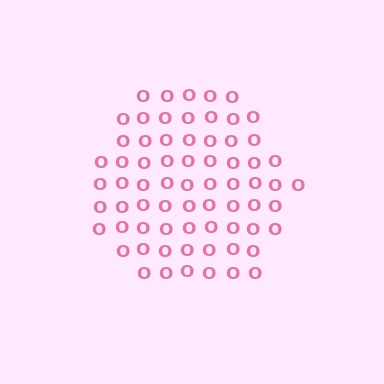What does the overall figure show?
The overall figure shows a hexagon.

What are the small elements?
The small elements are letter O's.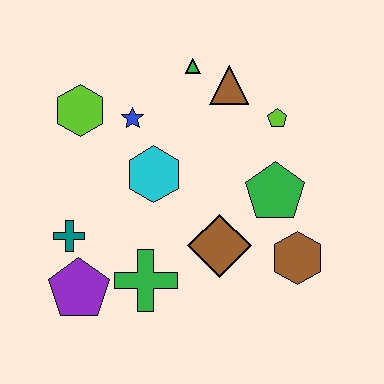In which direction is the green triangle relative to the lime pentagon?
The green triangle is to the left of the lime pentagon.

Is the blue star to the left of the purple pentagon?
No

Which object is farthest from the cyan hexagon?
The brown hexagon is farthest from the cyan hexagon.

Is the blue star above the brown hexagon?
Yes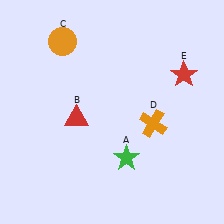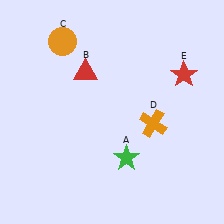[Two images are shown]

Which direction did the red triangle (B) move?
The red triangle (B) moved up.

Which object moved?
The red triangle (B) moved up.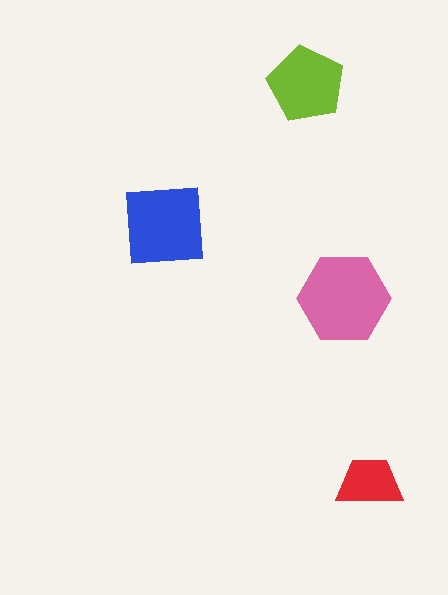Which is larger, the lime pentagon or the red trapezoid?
The lime pentagon.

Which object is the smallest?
The red trapezoid.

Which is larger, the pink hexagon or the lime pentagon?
The pink hexagon.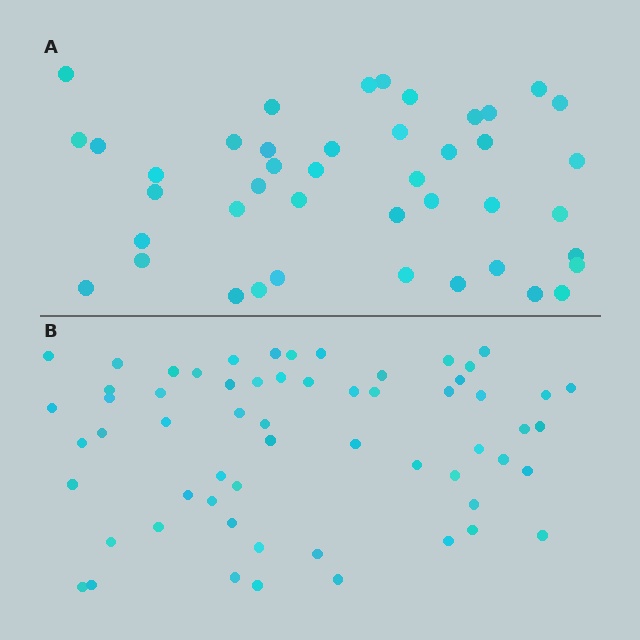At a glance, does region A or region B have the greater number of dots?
Region B (the bottom region) has more dots.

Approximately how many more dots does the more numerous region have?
Region B has approximately 15 more dots than region A.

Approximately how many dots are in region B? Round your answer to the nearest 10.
About 60 dots.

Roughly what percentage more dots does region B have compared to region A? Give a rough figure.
About 40% more.